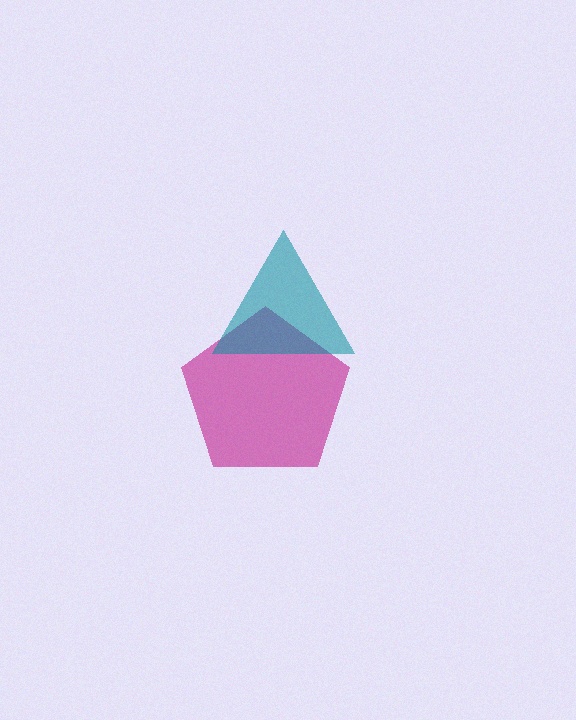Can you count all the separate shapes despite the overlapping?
Yes, there are 2 separate shapes.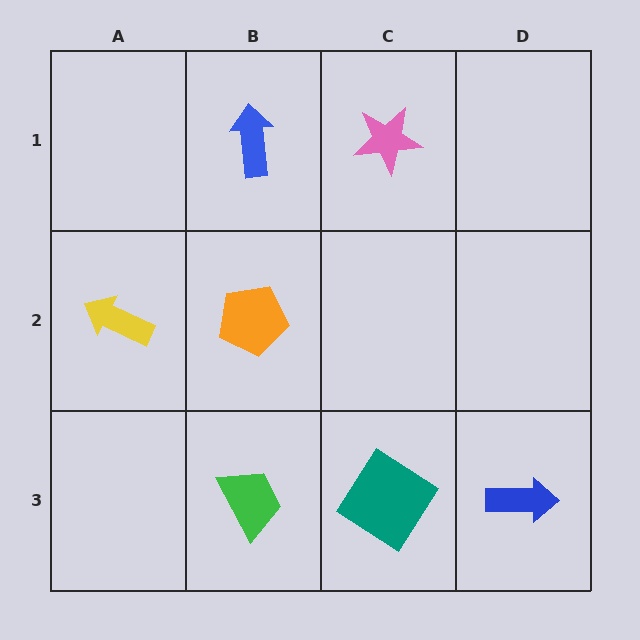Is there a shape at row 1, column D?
No, that cell is empty.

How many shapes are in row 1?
2 shapes.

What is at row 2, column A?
A yellow arrow.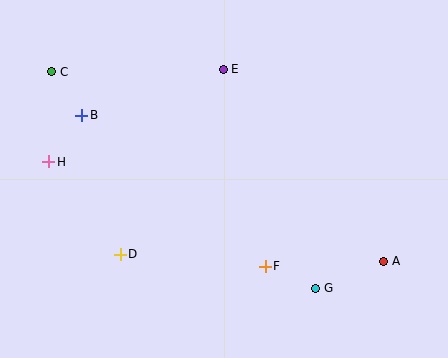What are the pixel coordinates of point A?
Point A is at (384, 261).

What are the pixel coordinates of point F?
Point F is at (265, 266).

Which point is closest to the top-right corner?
Point E is closest to the top-right corner.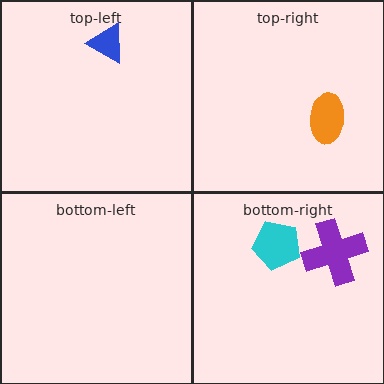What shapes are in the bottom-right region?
The cyan pentagon, the purple cross.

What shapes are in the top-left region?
The blue triangle.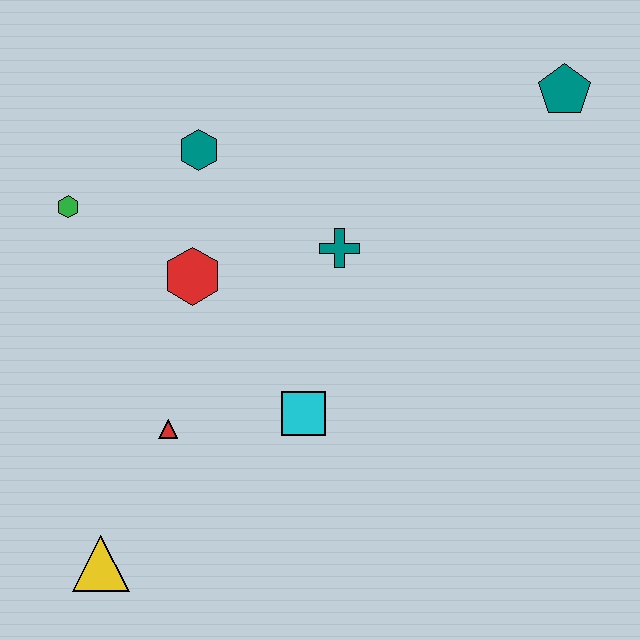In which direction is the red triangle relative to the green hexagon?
The red triangle is below the green hexagon.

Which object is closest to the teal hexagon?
The red hexagon is closest to the teal hexagon.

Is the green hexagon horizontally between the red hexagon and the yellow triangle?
No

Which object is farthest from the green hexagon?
The teal pentagon is farthest from the green hexagon.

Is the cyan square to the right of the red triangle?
Yes